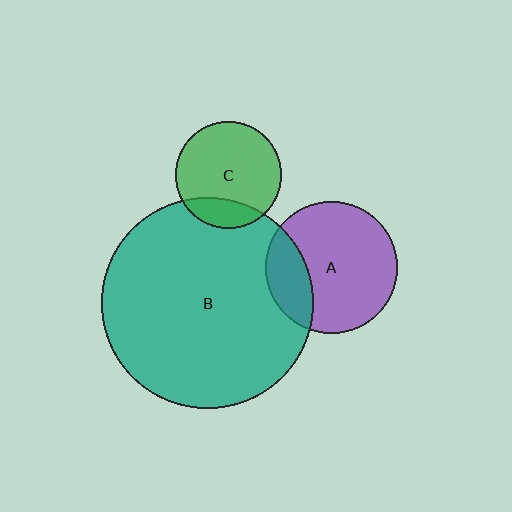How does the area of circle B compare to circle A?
Approximately 2.6 times.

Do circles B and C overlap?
Yes.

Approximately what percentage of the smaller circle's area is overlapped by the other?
Approximately 20%.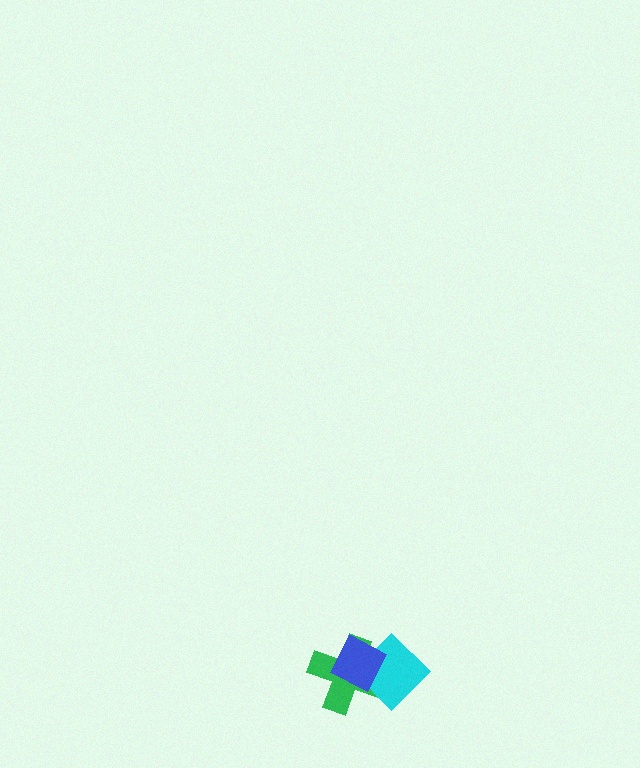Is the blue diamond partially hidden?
No, no other shape covers it.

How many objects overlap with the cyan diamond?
2 objects overlap with the cyan diamond.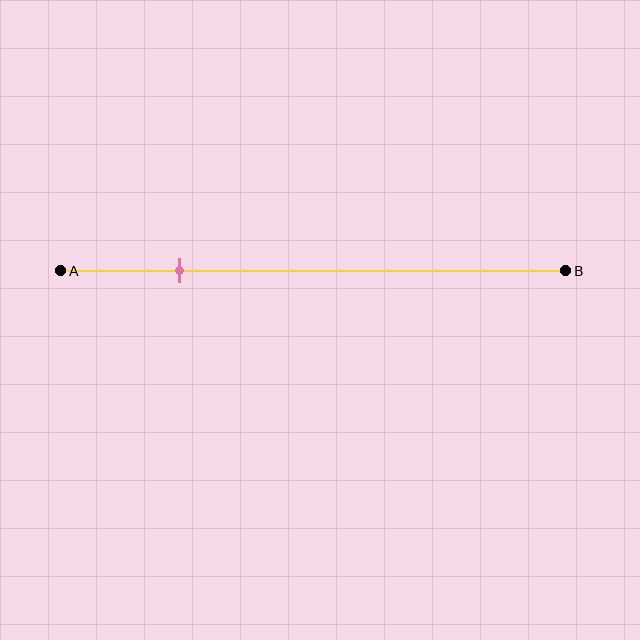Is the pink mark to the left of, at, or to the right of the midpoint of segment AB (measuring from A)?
The pink mark is to the left of the midpoint of segment AB.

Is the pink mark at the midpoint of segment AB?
No, the mark is at about 25% from A, not at the 50% midpoint.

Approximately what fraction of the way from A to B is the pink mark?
The pink mark is approximately 25% of the way from A to B.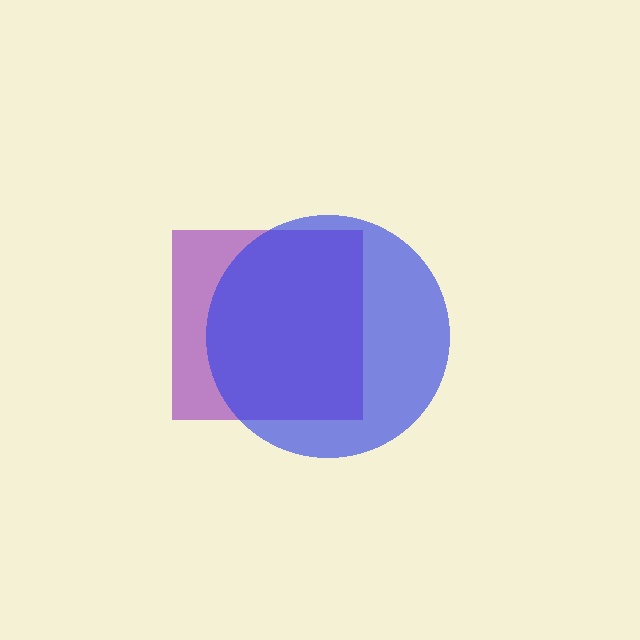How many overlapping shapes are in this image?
There are 2 overlapping shapes in the image.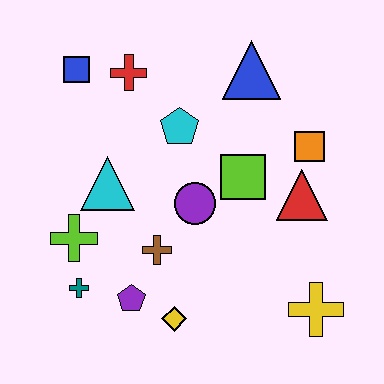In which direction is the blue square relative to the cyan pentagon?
The blue square is to the left of the cyan pentagon.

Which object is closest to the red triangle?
The orange square is closest to the red triangle.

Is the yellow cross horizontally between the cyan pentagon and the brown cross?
No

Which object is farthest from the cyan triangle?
The yellow cross is farthest from the cyan triangle.